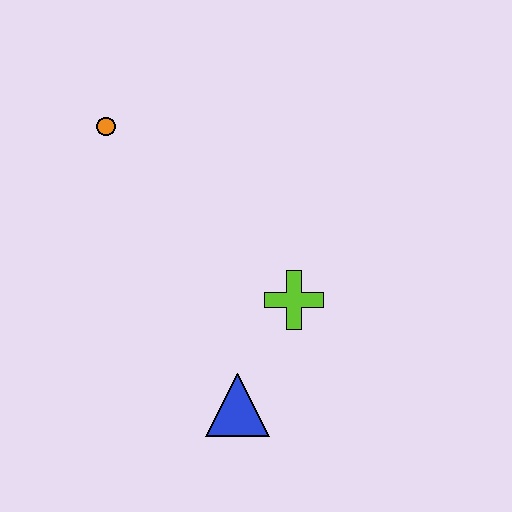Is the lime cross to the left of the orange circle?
No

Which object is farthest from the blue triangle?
The orange circle is farthest from the blue triangle.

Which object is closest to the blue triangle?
The lime cross is closest to the blue triangle.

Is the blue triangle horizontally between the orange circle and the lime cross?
Yes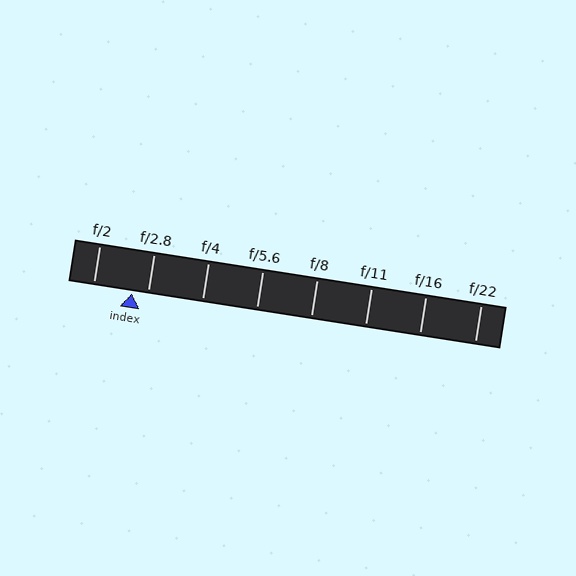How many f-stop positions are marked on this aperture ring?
There are 8 f-stop positions marked.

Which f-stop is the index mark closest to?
The index mark is closest to f/2.8.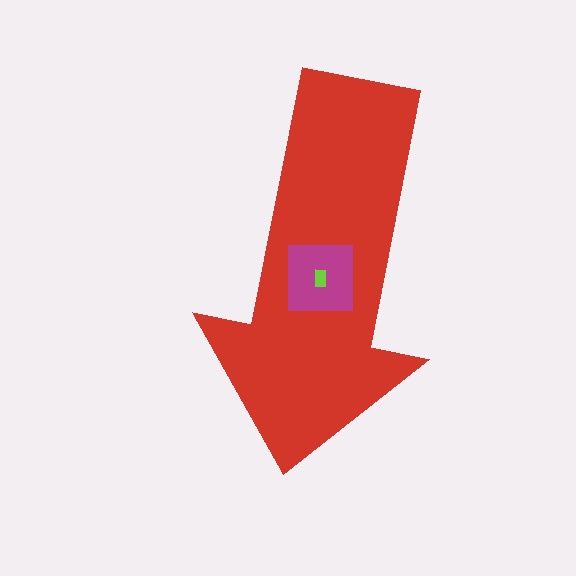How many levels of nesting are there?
3.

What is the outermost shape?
The red arrow.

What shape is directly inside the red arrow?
The magenta square.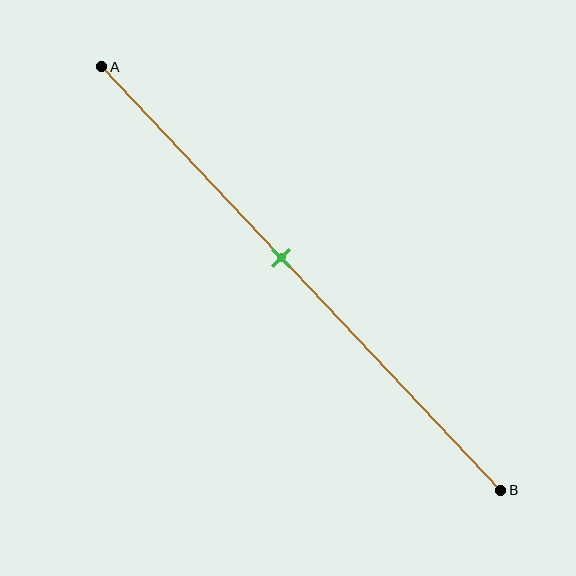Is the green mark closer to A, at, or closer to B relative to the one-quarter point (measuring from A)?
The green mark is closer to point B than the one-quarter point of segment AB.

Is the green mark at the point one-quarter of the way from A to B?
No, the mark is at about 45% from A, not at the 25% one-quarter point.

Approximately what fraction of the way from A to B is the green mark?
The green mark is approximately 45% of the way from A to B.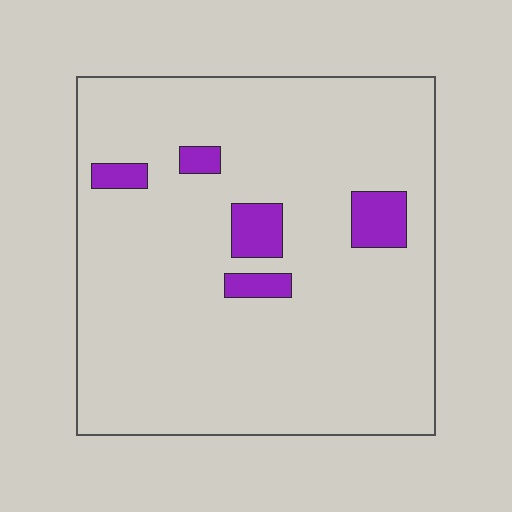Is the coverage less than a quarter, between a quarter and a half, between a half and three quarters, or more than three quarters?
Less than a quarter.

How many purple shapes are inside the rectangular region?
5.